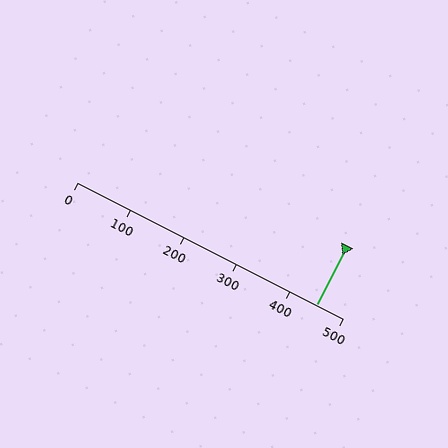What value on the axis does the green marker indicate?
The marker indicates approximately 450.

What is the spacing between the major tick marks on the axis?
The major ticks are spaced 100 apart.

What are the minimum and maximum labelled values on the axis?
The axis runs from 0 to 500.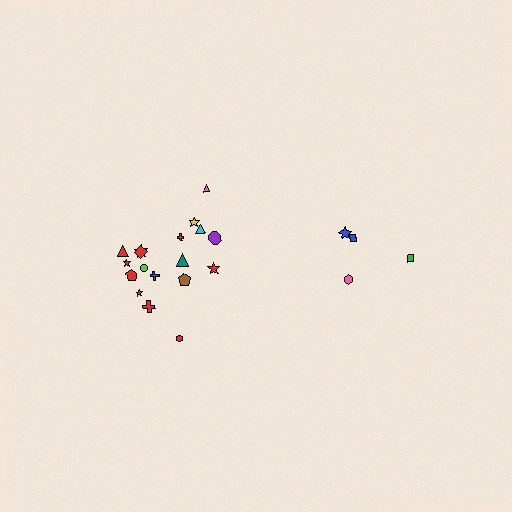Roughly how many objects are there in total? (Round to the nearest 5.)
Roughly 20 objects in total.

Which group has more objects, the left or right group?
The left group.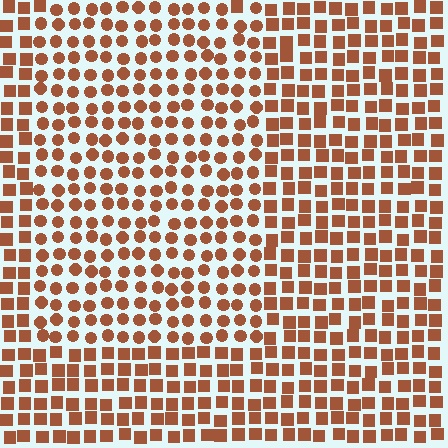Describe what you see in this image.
The image is filled with small brown elements arranged in a uniform grid. A rectangle-shaped region contains circles, while the surrounding area contains squares. The boundary is defined purely by the change in element shape.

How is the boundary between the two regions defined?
The boundary is defined by a change in element shape: circles inside vs. squares outside. All elements share the same color and spacing.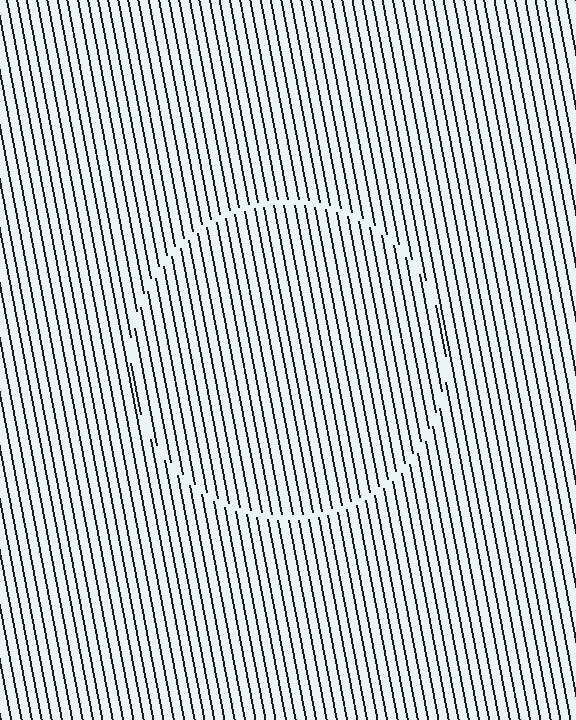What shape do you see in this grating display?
An illusory circle. The interior of the shape contains the same grating, shifted by half a period — the contour is defined by the phase discontinuity where line-ends from the inner and outer gratings abut.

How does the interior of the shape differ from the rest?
The interior of the shape contains the same grating, shifted by half a period — the contour is defined by the phase discontinuity where line-ends from the inner and outer gratings abut.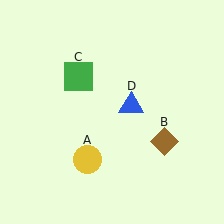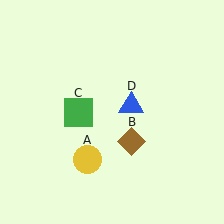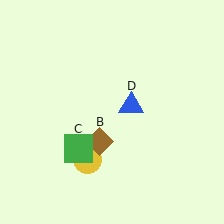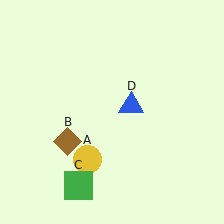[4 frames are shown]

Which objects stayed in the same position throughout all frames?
Yellow circle (object A) and blue triangle (object D) remained stationary.